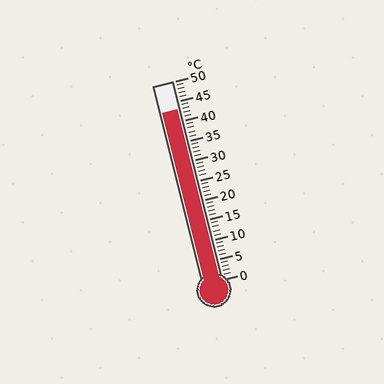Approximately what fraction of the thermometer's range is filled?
The thermometer is filled to approximately 85% of its range.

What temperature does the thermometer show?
The thermometer shows approximately 43°C.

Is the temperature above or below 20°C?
The temperature is above 20°C.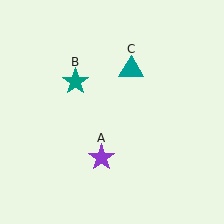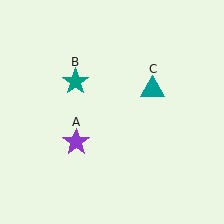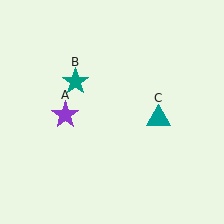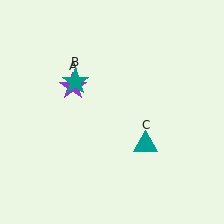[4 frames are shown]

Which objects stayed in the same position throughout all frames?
Teal star (object B) remained stationary.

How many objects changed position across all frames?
2 objects changed position: purple star (object A), teal triangle (object C).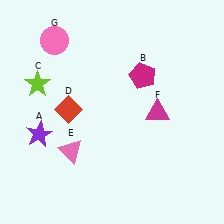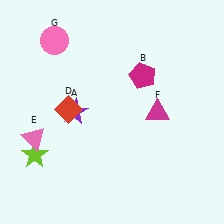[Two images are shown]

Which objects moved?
The objects that moved are: the purple star (A), the lime star (C), the pink triangle (E).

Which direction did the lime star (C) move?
The lime star (C) moved down.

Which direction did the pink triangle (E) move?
The pink triangle (E) moved left.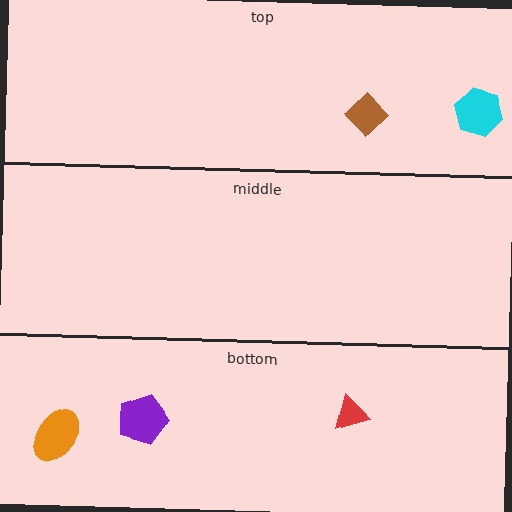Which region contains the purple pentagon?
The bottom region.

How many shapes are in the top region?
2.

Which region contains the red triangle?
The bottom region.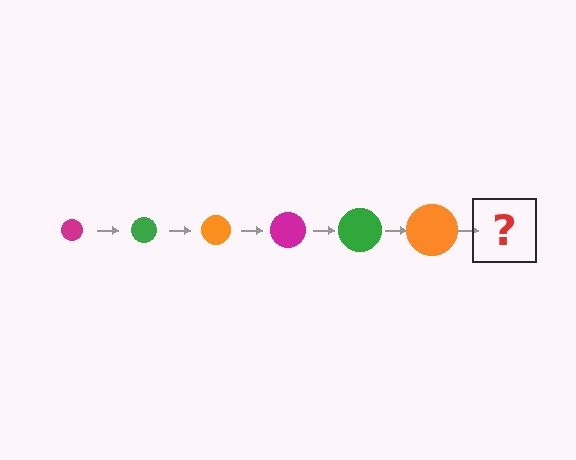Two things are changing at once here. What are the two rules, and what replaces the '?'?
The two rules are that the circle grows larger each step and the color cycles through magenta, green, and orange. The '?' should be a magenta circle, larger than the previous one.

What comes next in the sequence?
The next element should be a magenta circle, larger than the previous one.